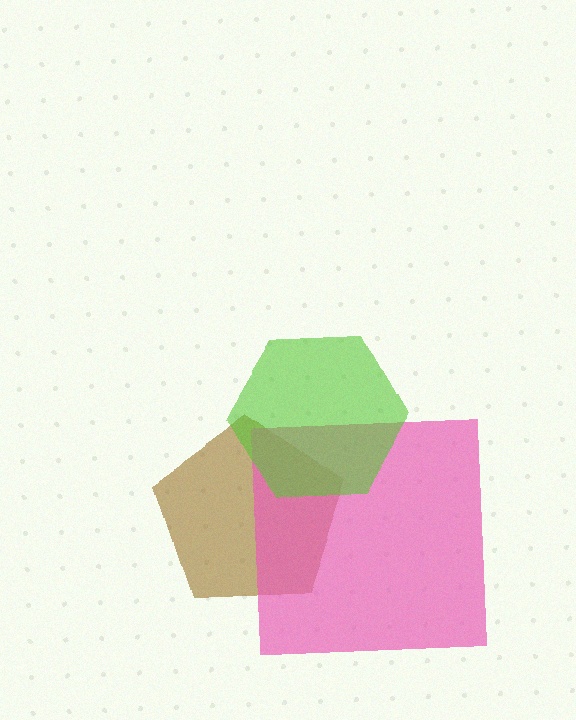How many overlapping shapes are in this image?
There are 3 overlapping shapes in the image.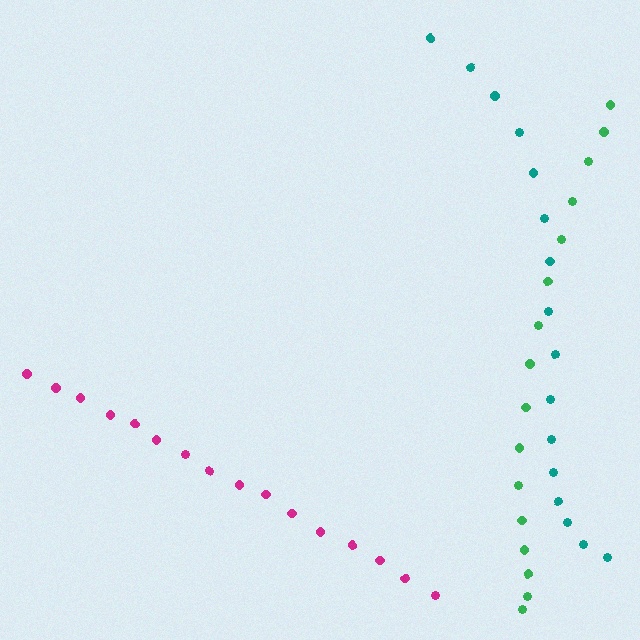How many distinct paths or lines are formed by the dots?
There are 3 distinct paths.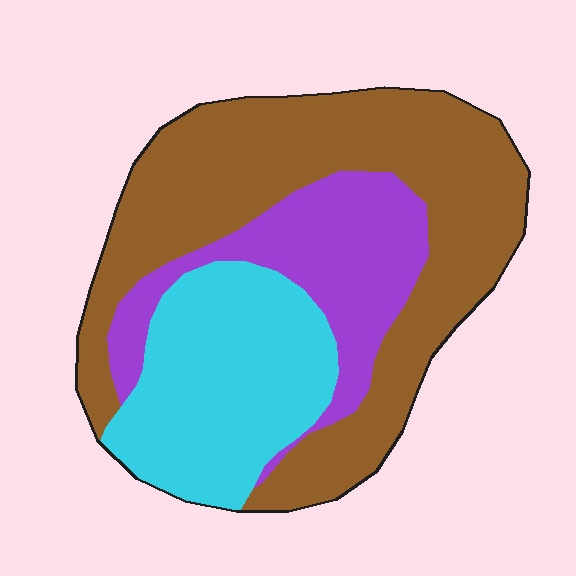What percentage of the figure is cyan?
Cyan takes up between a quarter and a half of the figure.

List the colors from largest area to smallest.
From largest to smallest: brown, cyan, purple.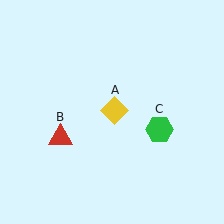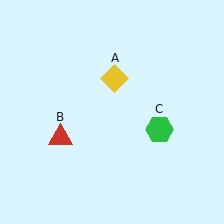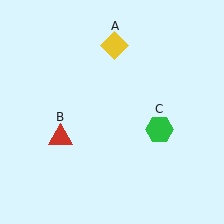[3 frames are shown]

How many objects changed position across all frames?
1 object changed position: yellow diamond (object A).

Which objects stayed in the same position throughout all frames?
Red triangle (object B) and green hexagon (object C) remained stationary.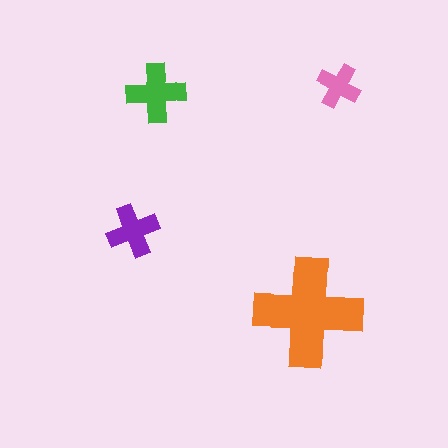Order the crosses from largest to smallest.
the orange one, the green one, the purple one, the pink one.